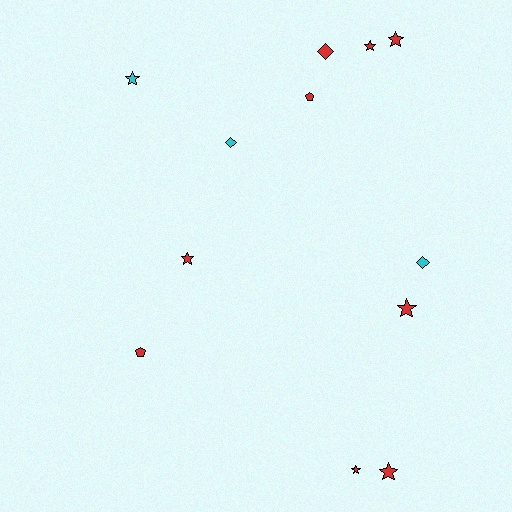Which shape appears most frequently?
Star, with 7 objects.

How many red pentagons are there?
There are 2 red pentagons.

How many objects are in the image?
There are 12 objects.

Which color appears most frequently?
Red, with 9 objects.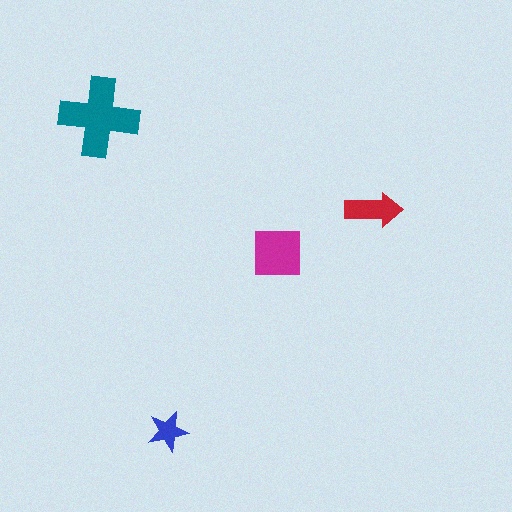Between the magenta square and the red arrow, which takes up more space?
The magenta square.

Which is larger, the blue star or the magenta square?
The magenta square.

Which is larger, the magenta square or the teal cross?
The teal cross.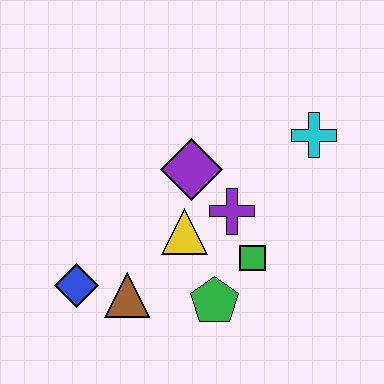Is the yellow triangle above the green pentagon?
Yes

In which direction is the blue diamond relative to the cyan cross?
The blue diamond is to the left of the cyan cross.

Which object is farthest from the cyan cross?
The blue diamond is farthest from the cyan cross.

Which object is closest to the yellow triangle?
The purple cross is closest to the yellow triangle.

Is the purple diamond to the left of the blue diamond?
No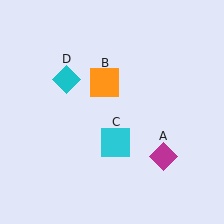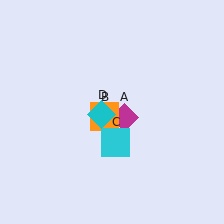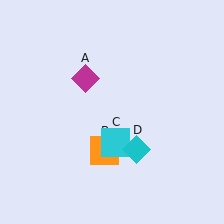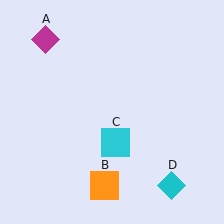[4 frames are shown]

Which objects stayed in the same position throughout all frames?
Cyan square (object C) remained stationary.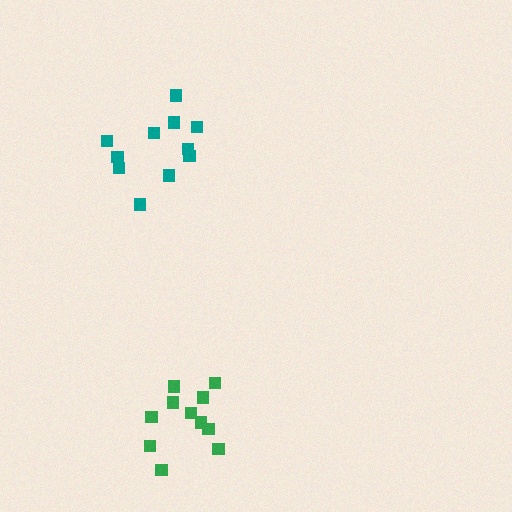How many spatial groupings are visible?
There are 2 spatial groupings.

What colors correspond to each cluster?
The clusters are colored: green, teal.